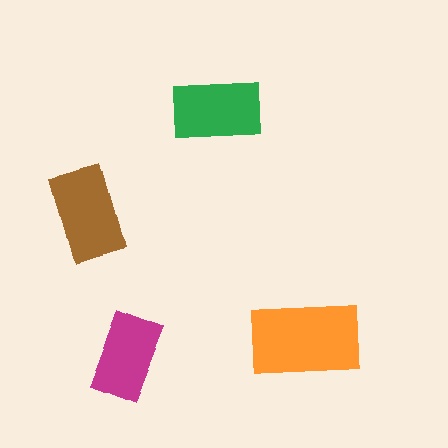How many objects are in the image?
There are 4 objects in the image.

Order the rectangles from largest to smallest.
the orange one, the brown one, the green one, the magenta one.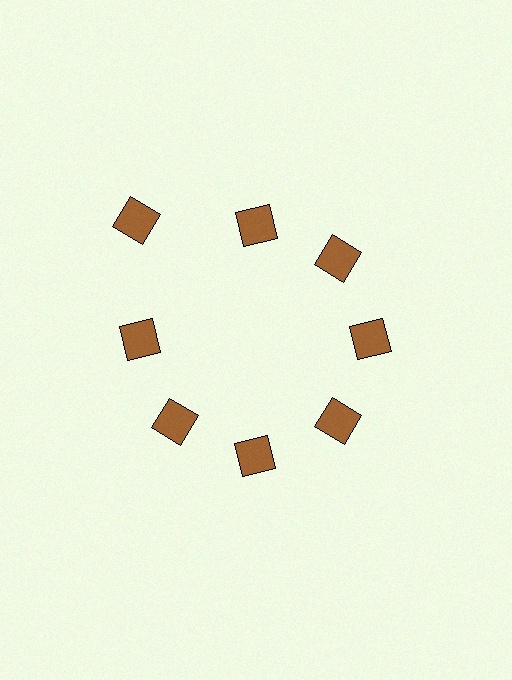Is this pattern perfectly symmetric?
No. The 8 brown diamonds are arranged in a ring, but one element near the 10 o'clock position is pushed outward from the center, breaking the 8-fold rotational symmetry.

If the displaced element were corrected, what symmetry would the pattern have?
It would have 8-fold rotational symmetry — the pattern would map onto itself every 45 degrees.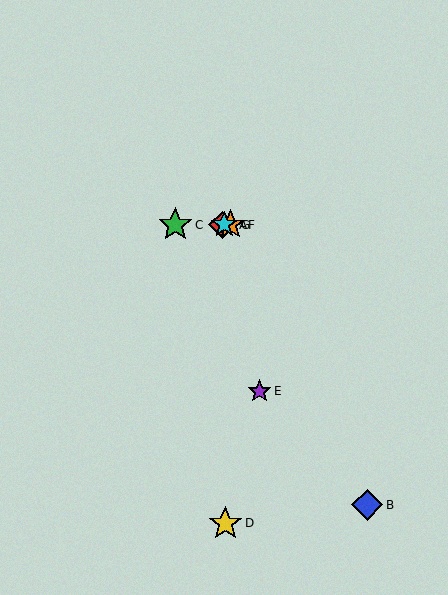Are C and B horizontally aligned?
No, C is at y≈225 and B is at y≈505.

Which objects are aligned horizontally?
Objects A, C, F, G are aligned horizontally.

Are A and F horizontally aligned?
Yes, both are at y≈225.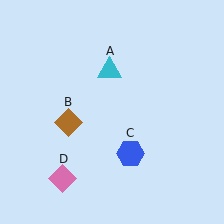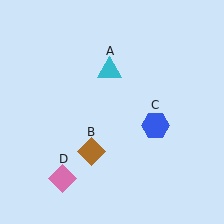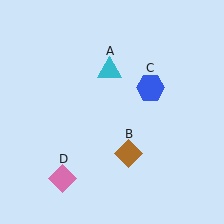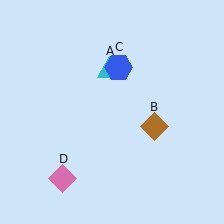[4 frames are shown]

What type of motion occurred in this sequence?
The brown diamond (object B), blue hexagon (object C) rotated counterclockwise around the center of the scene.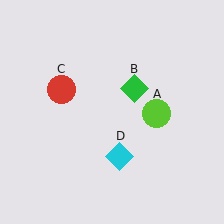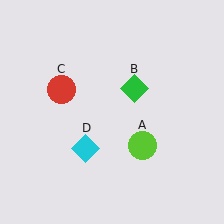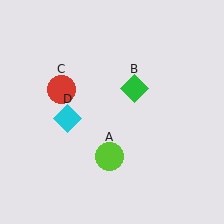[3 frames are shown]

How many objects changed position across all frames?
2 objects changed position: lime circle (object A), cyan diamond (object D).